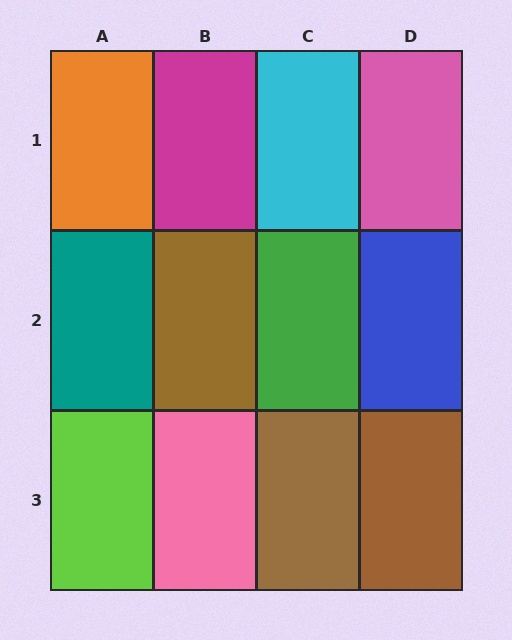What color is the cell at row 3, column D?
Brown.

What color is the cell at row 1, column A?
Orange.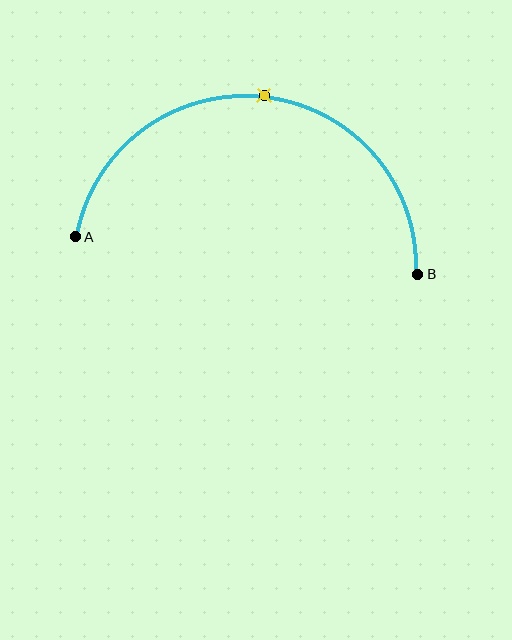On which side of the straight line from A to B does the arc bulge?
The arc bulges above the straight line connecting A and B.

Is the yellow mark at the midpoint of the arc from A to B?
Yes. The yellow mark lies on the arc at equal arc-length from both A and B — it is the arc midpoint.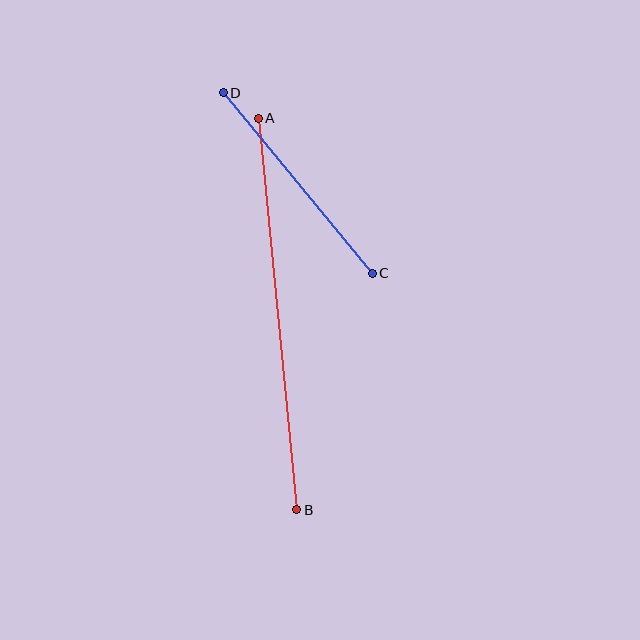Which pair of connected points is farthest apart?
Points A and B are farthest apart.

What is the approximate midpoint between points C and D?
The midpoint is at approximately (298, 183) pixels.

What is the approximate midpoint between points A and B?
The midpoint is at approximately (277, 314) pixels.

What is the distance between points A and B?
The distance is approximately 393 pixels.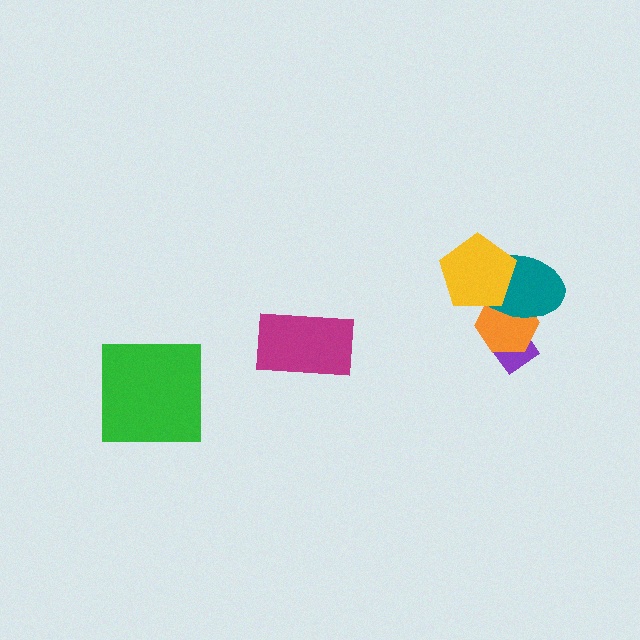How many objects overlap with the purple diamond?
2 objects overlap with the purple diamond.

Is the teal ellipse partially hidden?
Yes, it is partially covered by another shape.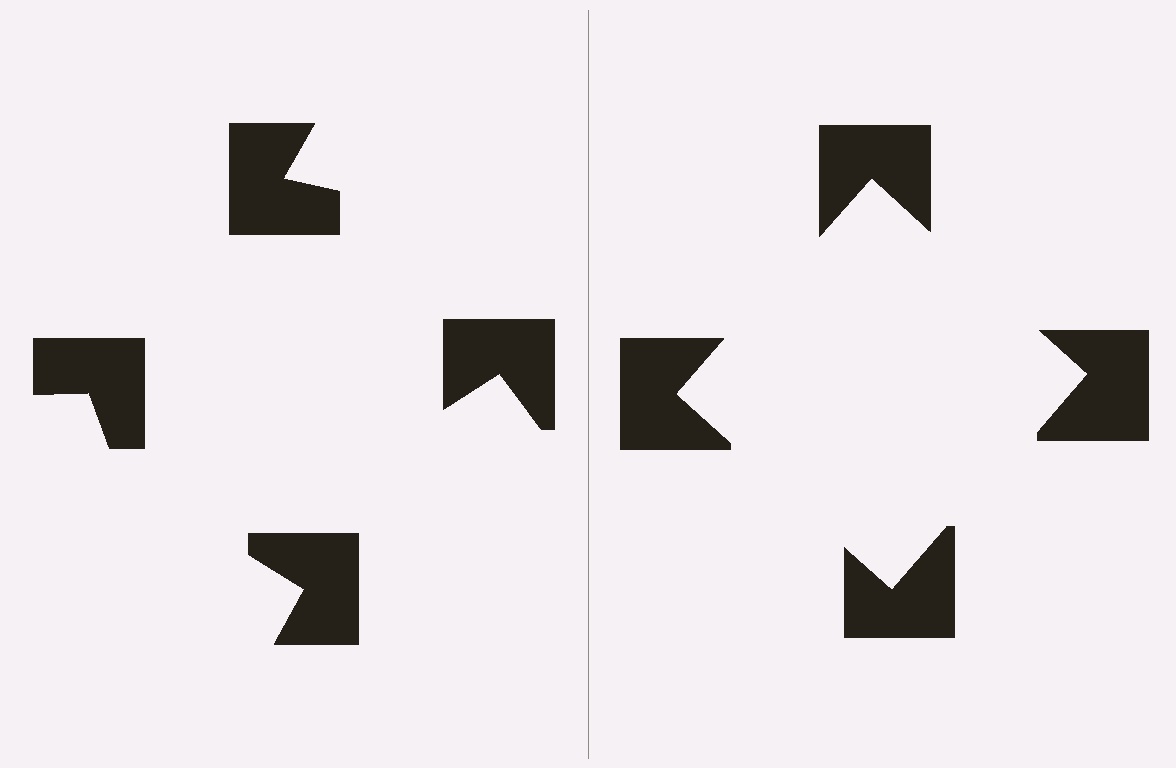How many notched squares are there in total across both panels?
8 — 4 on each side.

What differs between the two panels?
The notched squares are positioned identically on both sides; only the wedge orientations differ. On the right they align to a square; on the left they are misaligned.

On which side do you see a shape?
An illusory square appears on the right side. On the left side the wedge cuts are rotated, so no coherent shape forms.